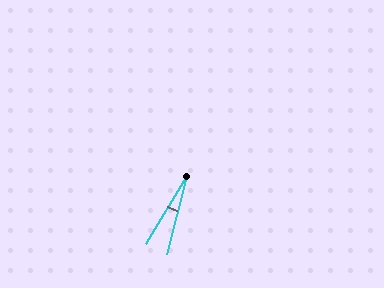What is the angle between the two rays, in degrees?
Approximately 17 degrees.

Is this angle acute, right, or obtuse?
It is acute.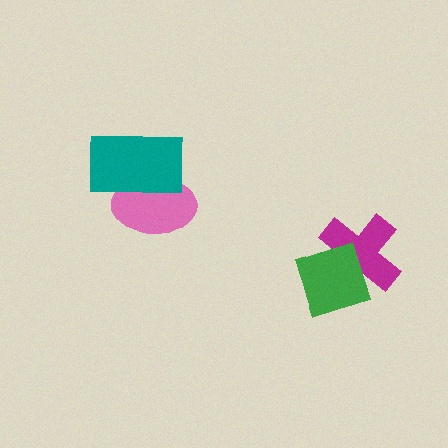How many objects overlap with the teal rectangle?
1 object overlaps with the teal rectangle.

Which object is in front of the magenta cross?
The green diamond is in front of the magenta cross.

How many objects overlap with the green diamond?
1 object overlaps with the green diamond.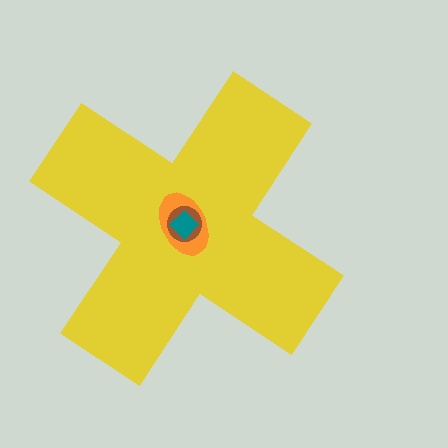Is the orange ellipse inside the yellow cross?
Yes.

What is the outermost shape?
The yellow cross.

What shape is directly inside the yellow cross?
The orange ellipse.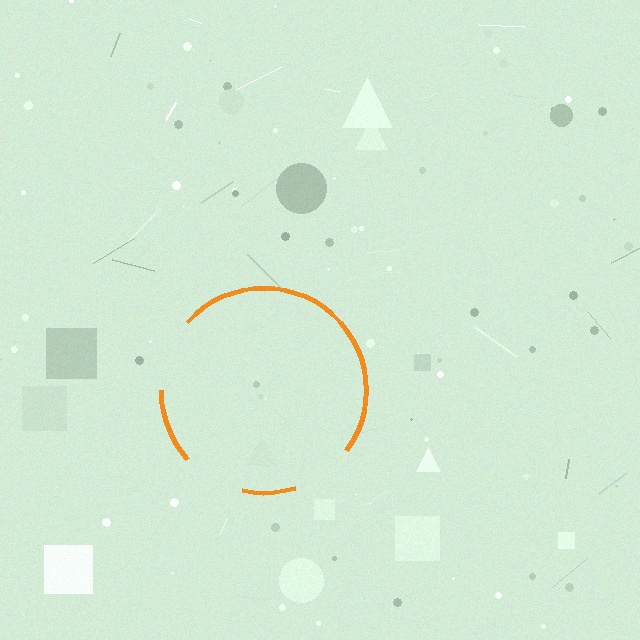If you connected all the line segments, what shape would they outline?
They would outline a circle.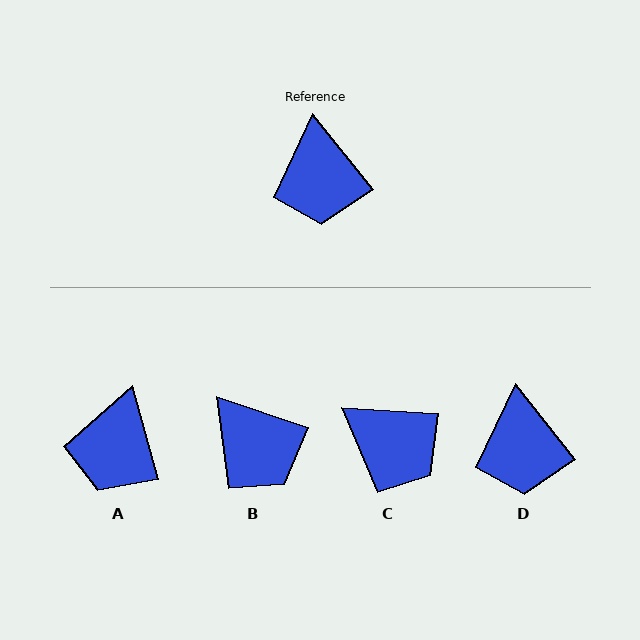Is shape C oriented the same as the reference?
No, it is off by about 48 degrees.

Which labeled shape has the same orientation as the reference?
D.